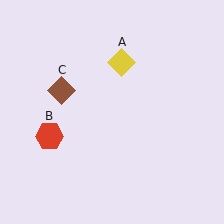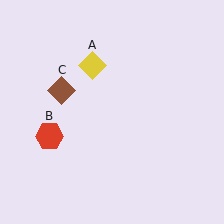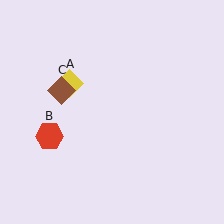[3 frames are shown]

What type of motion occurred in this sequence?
The yellow diamond (object A) rotated counterclockwise around the center of the scene.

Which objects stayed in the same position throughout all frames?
Red hexagon (object B) and brown diamond (object C) remained stationary.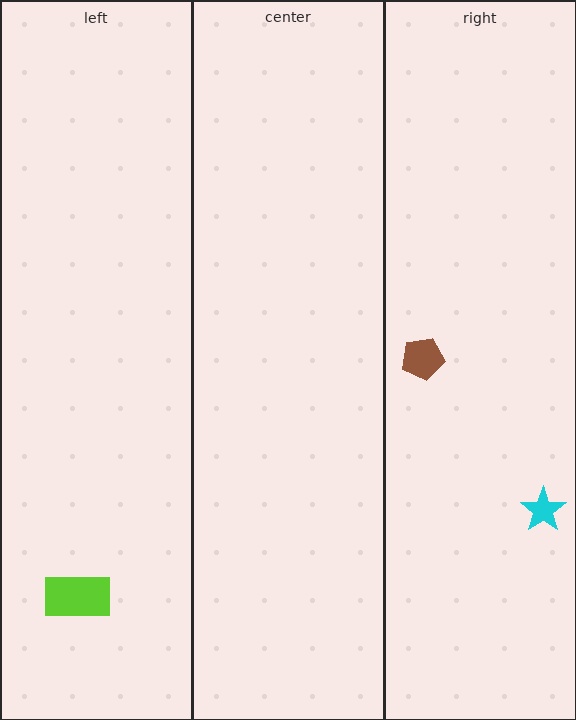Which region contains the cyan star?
The right region.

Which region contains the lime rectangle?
The left region.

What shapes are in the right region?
The brown pentagon, the cyan star.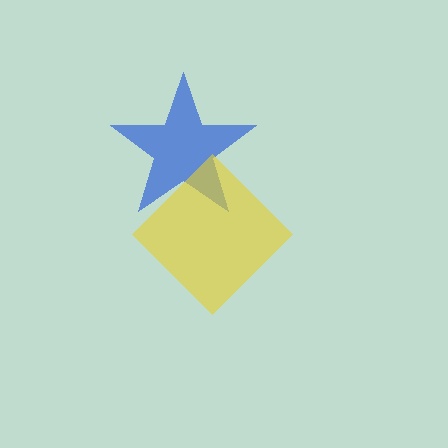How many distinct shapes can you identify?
There are 2 distinct shapes: a blue star, a yellow diamond.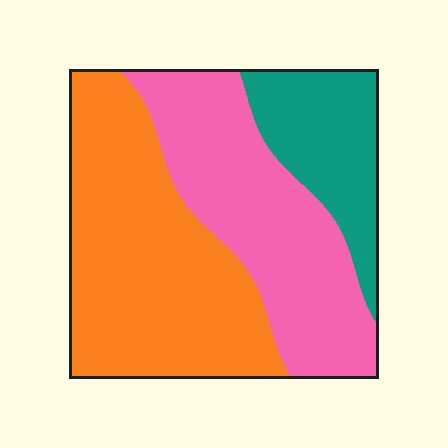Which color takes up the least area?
Teal, at roughly 20%.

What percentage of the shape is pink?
Pink covers 36% of the shape.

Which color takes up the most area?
Orange, at roughly 45%.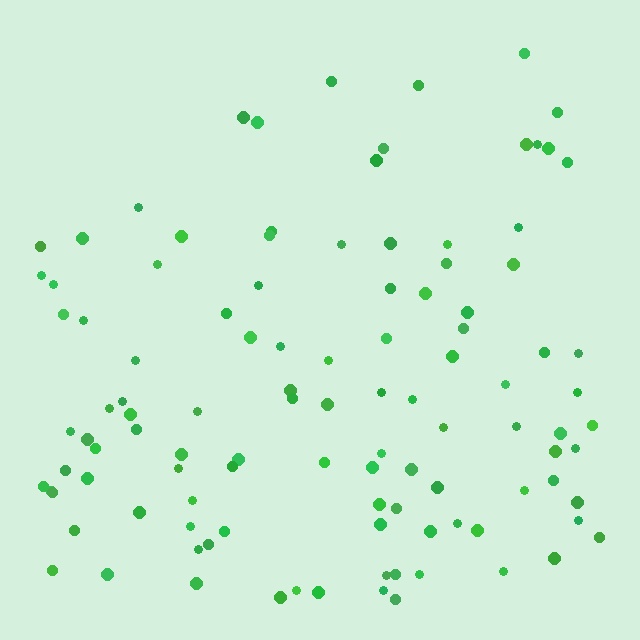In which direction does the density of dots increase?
From top to bottom, with the bottom side densest.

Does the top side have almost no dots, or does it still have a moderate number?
Still a moderate number, just noticeably fewer than the bottom.